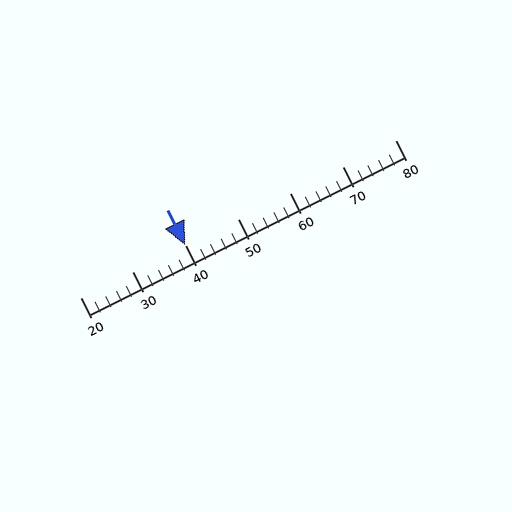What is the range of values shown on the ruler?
The ruler shows values from 20 to 80.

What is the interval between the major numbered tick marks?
The major tick marks are spaced 10 units apart.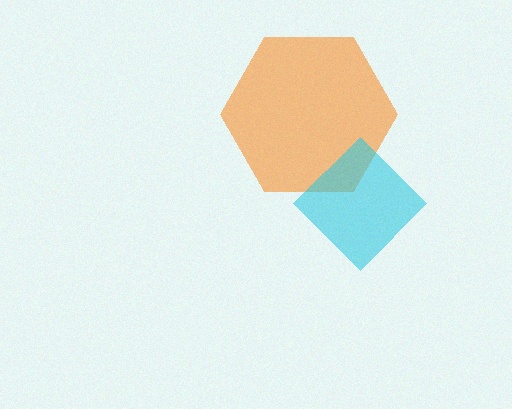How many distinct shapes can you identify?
There are 2 distinct shapes: an orange hexagon, a cyan diamond.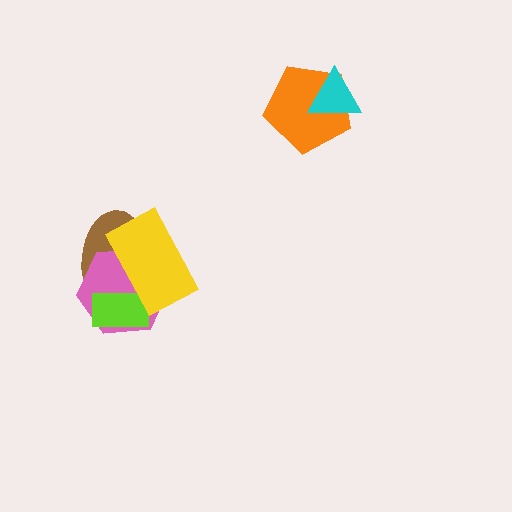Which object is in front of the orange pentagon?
The cyan triangle is in front of the orange pentagon.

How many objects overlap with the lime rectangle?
3 objects overlap with the lime rectangle.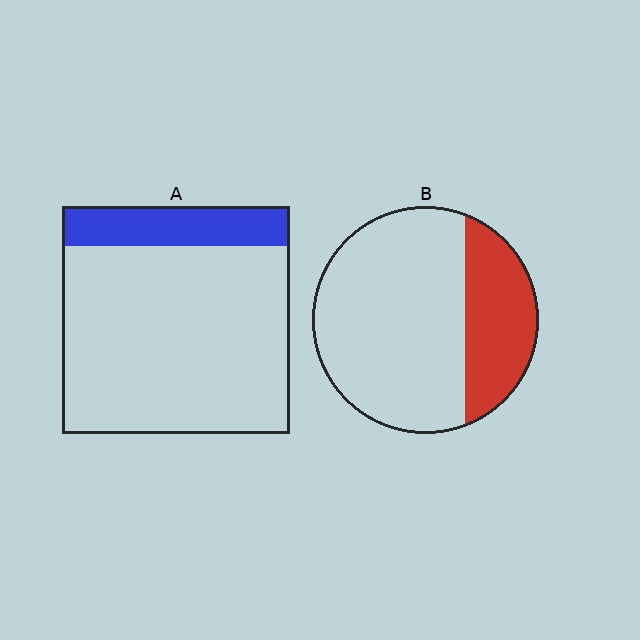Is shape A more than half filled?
No.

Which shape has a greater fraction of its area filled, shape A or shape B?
Shape B.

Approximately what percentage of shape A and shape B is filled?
A is approximately 20% and B is approximately 30%.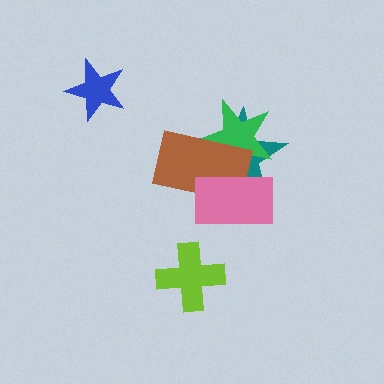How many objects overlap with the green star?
3 objects overlap with the green star.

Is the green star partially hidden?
Yes, it is partially covered by another shape.